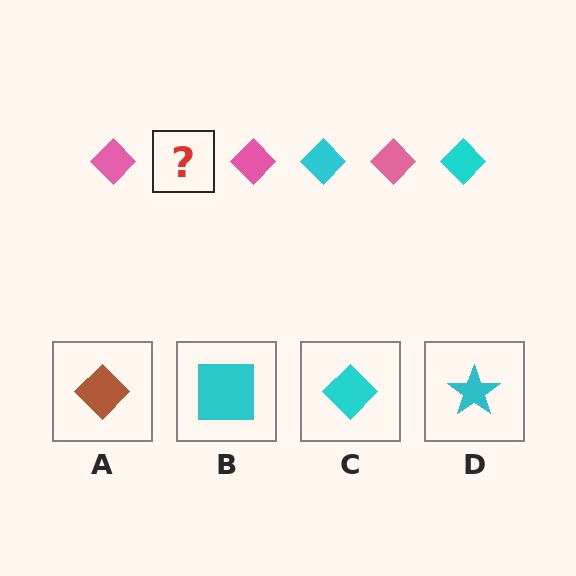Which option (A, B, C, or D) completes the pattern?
C.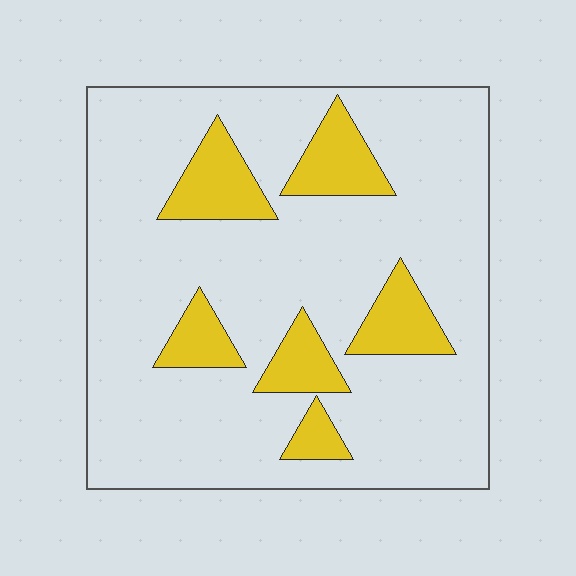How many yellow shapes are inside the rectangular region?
6.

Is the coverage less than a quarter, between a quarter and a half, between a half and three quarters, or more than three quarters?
Less than a quarter.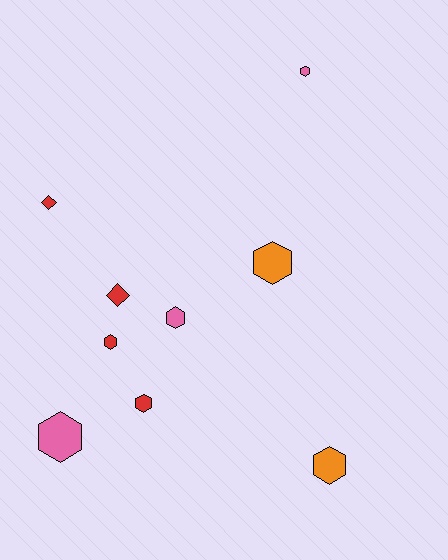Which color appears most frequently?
Red, with 4 objects.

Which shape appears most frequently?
Hexagon, with 7 objects.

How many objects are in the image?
There are 9 objects.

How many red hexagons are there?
There are 2 red hexagons.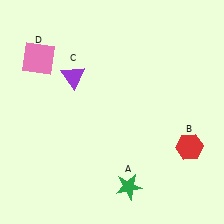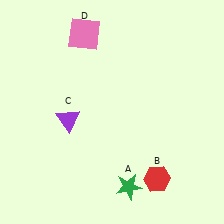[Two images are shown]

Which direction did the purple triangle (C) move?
The purple triangle (C) moved down.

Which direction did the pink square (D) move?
The pink square (D) moved right.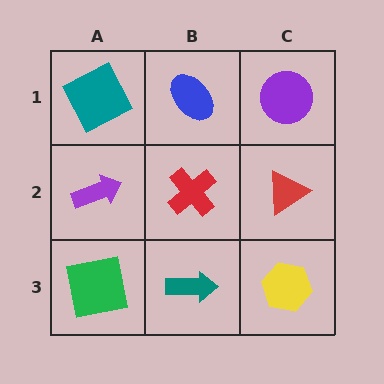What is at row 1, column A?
A teal square.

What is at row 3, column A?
A green square.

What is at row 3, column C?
A yellow hexagon.